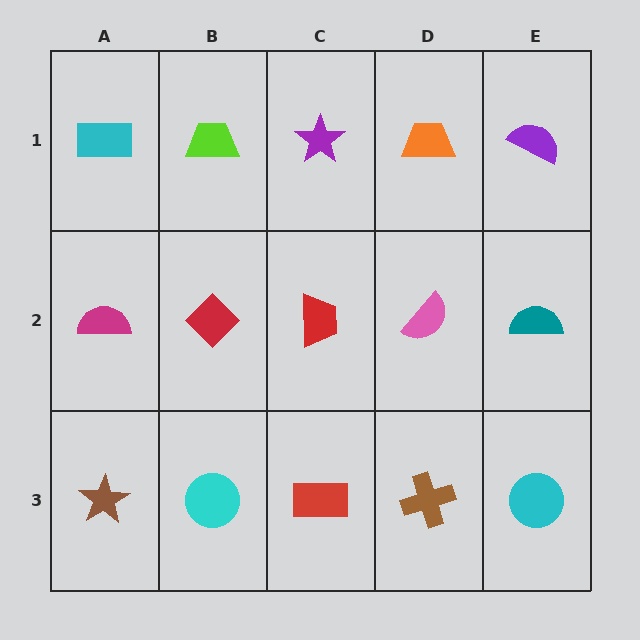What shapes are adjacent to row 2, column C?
A purple star (row 1, column C), a red rectangle (row 3, column C), a red diamond (row 2, column B), a pink semicircle (row 2, column D).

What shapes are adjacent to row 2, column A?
A cyan rectangle (row 1, column A), a brown star (row 3, column A), a red diamond (row 2, column B).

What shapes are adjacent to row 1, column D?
A pink semicircle (row 2, column D), a purple star (row 1, column C), a purple semicircle (row 1, column E).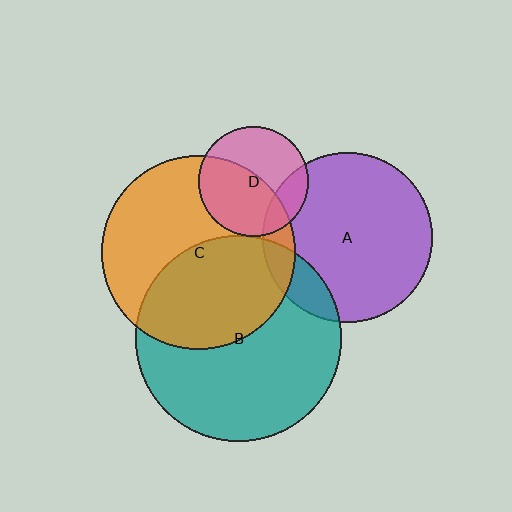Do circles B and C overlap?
Yes.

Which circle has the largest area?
Circle B (teal).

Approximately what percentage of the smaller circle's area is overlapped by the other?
Approximately 45%.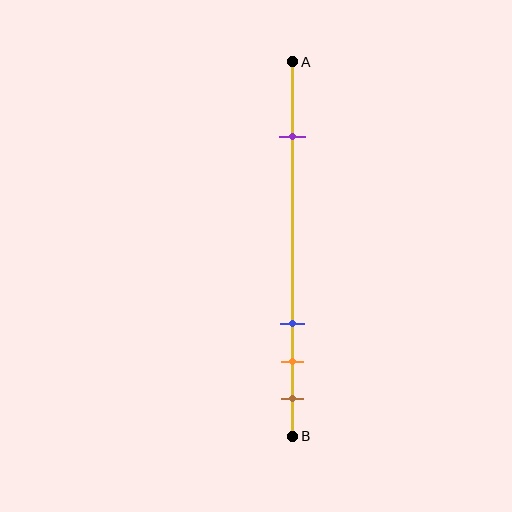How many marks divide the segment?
There are 4 marks dividing the segment.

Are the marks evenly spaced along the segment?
No, the marks are not evenly spaced.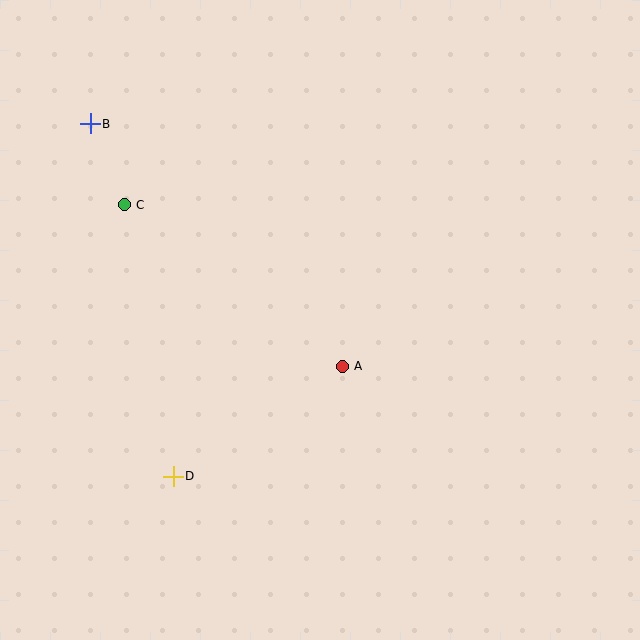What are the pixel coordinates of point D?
Point D is at (173, 476).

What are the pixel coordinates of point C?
Point C is at (124, 205).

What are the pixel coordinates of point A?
Point A is at (342, 366).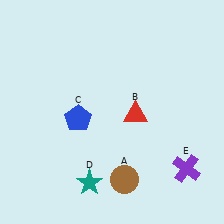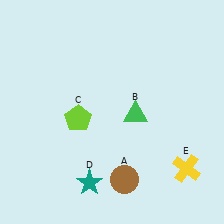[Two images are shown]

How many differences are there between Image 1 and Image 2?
There are 3 differences between the two images.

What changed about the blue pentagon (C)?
In Image 1, C is blue. In Image 2, it changed to lime.